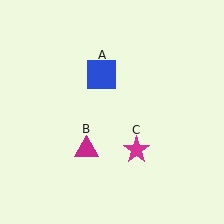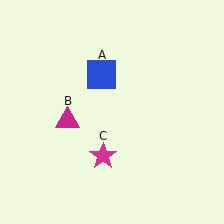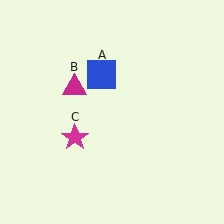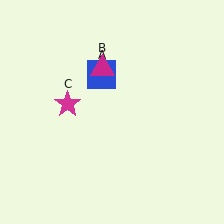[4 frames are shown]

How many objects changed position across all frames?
2 objects changed position: magenta triangle (object B), magenta star (object C).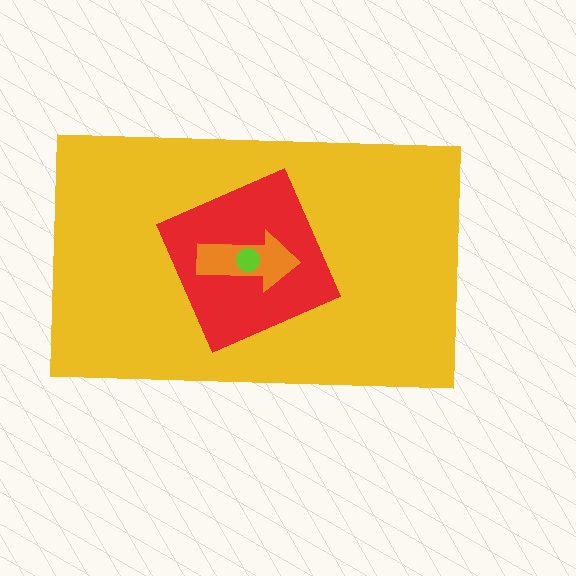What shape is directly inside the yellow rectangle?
The red square.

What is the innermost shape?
The lime circle.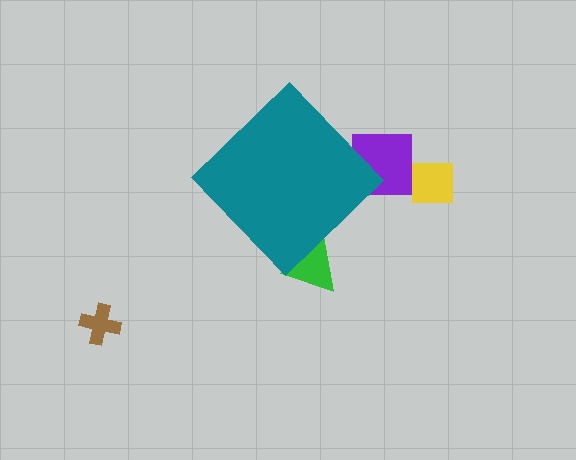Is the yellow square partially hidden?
No, the yellow square is fully visible.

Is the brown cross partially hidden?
No, the brown cross is fully visible.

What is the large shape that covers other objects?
A teal diamond.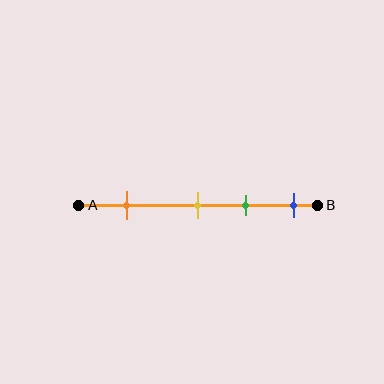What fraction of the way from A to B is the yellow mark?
The yellow mark is approximately 50% (0.5) of the way from A to B.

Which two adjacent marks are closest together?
The yellow and green marks are the closest adjacent pair.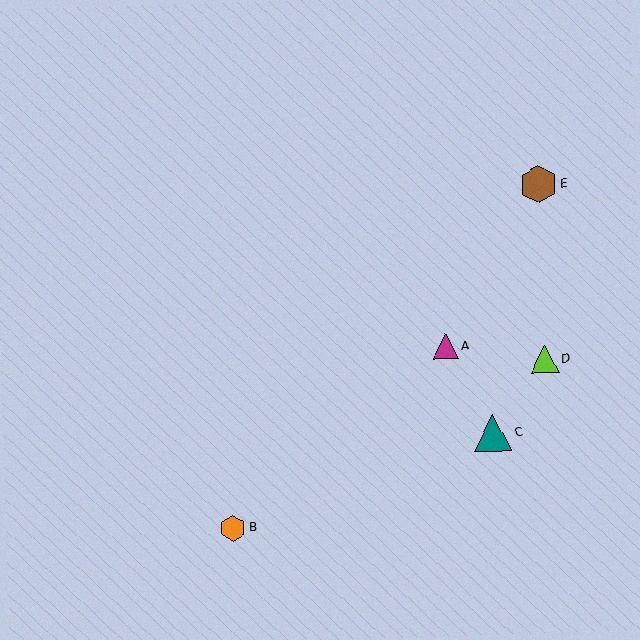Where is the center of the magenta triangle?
The center of the magenta triangle is at (446, 346).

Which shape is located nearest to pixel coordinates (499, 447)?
The teal triangle (labeled C) at (493, 433) is nearest to that location.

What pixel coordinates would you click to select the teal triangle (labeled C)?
Click at (493, 433) to select the teal triangle C.